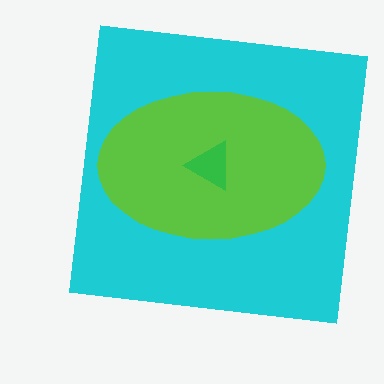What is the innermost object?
The green triangle.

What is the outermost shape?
The cyan square.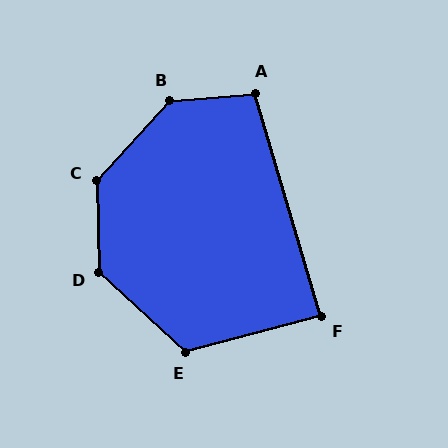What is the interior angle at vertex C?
Approximately 136 degrees (obtuse).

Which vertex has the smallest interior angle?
F, at approximately 88 degrees.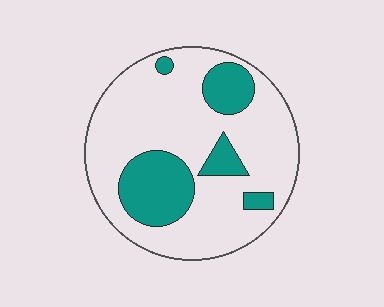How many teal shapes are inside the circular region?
5.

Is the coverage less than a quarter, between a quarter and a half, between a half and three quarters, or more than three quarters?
Less than a quarter.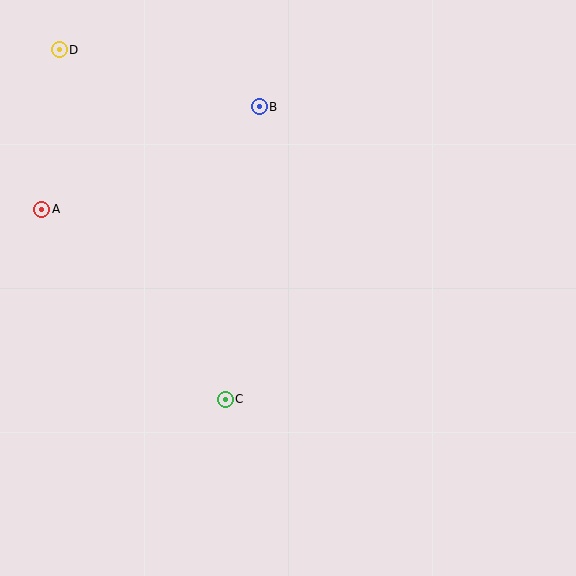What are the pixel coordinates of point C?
Point C is at (225, 399).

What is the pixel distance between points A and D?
The distance between A and D is 160 pixels.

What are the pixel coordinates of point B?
Point B is at (259, 107).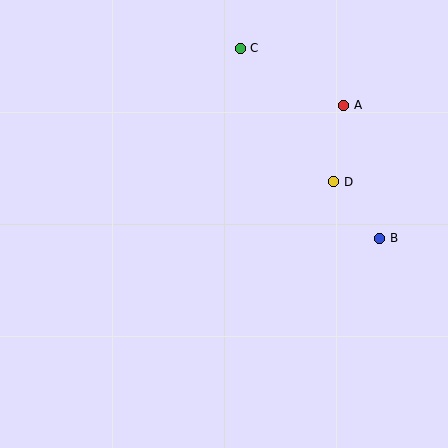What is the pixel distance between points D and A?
The distance between D and A is 77 pixels.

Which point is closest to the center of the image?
Point D at (334, 182) is closest to the center.